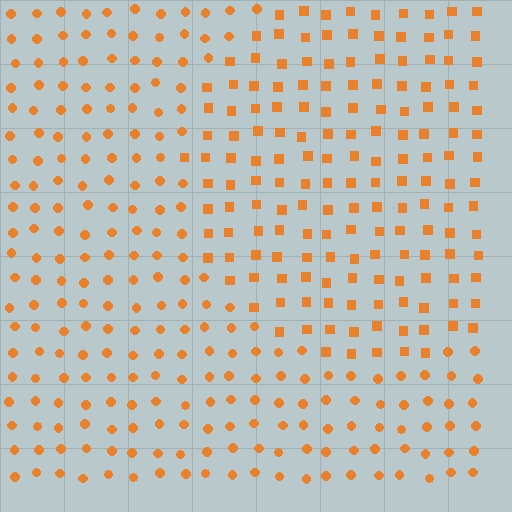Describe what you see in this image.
The image is filled with small orange elements arranged in a uniform grid. A circle-shaped region contains squares, while the surrounding area contains circles. The boundary is defined purely by the change in element shape.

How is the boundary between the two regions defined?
The boundary is defined by a change in element shape: squares inside vs. circles outside. All elements share the same color and spacing.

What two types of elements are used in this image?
The image uses squares inside the circle region and circles outside it.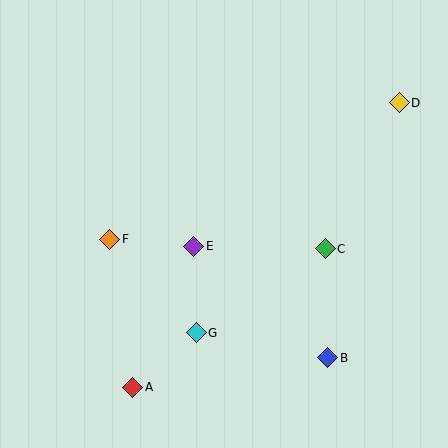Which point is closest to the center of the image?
Point E at (194, 246) is closest to the center.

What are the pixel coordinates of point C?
Point C is at (325, 249).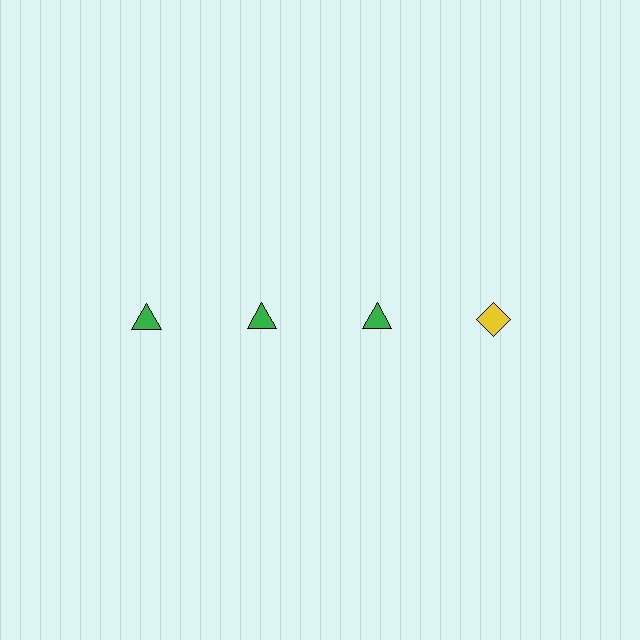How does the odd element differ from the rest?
It differs in both color (yellow instead of green) and shape (diamond instead of triangle).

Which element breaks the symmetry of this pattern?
The yellow diamond in the top row, second from right column breaks the symmetry. All other shapes are green triangles.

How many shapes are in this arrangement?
There are 4 shapes arranged in a grid pattern.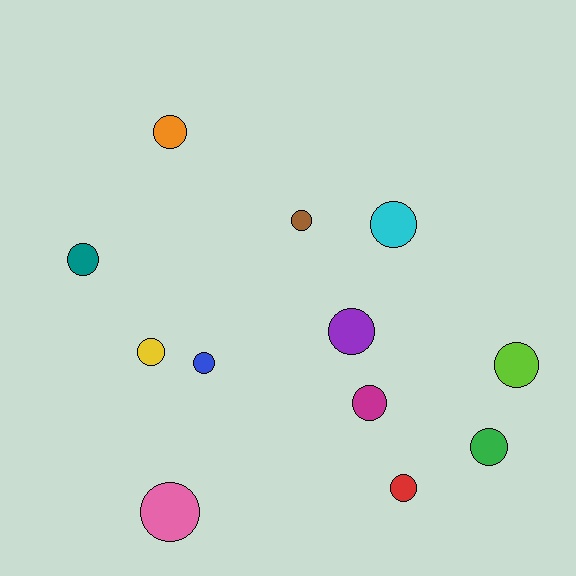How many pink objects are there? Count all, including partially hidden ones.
There is 1 pink object.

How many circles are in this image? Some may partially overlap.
There are 12 circles.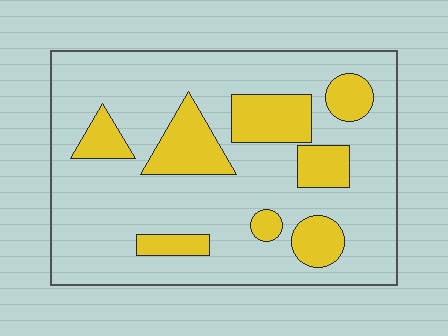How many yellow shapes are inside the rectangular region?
8.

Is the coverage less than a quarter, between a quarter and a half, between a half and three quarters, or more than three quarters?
Less than a quarter.